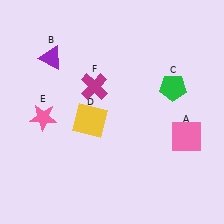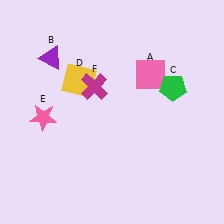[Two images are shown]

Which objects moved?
The objects that moved are: the pink square (A), the yellow square (D).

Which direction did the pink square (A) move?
The pink square (A) moved up.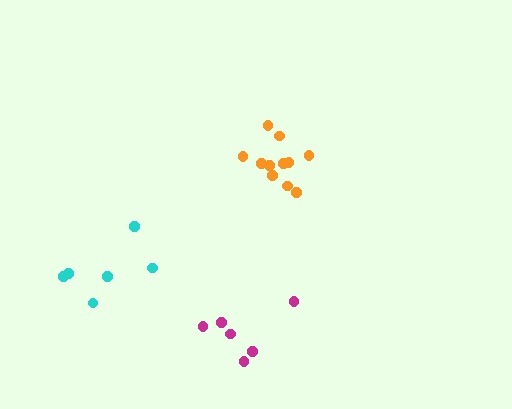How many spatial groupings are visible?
There are 3 spatial groupings.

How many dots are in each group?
Group 1: 6 dots, Group 2: 11 dots, Group 3: 6 dots (23 total).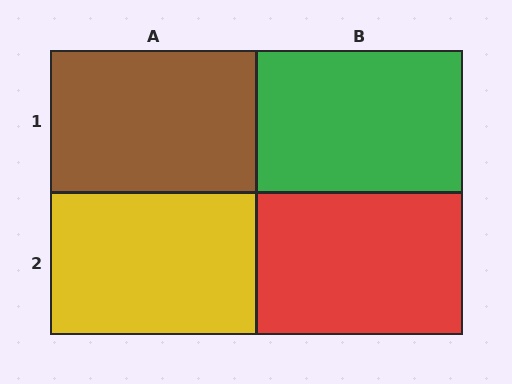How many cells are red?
1 cell is red.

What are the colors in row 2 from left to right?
Yellow, red.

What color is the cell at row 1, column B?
Green.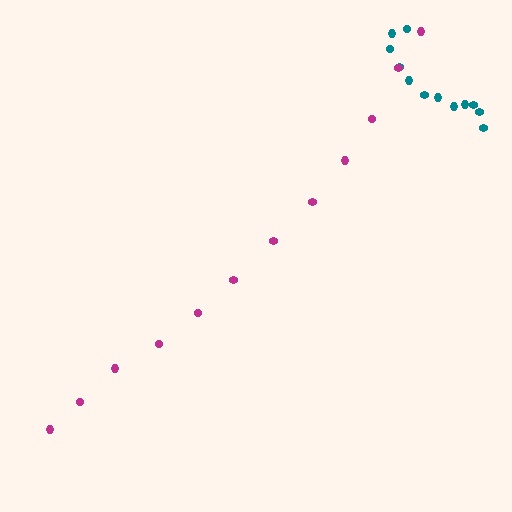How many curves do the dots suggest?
There are 2 distinct paths.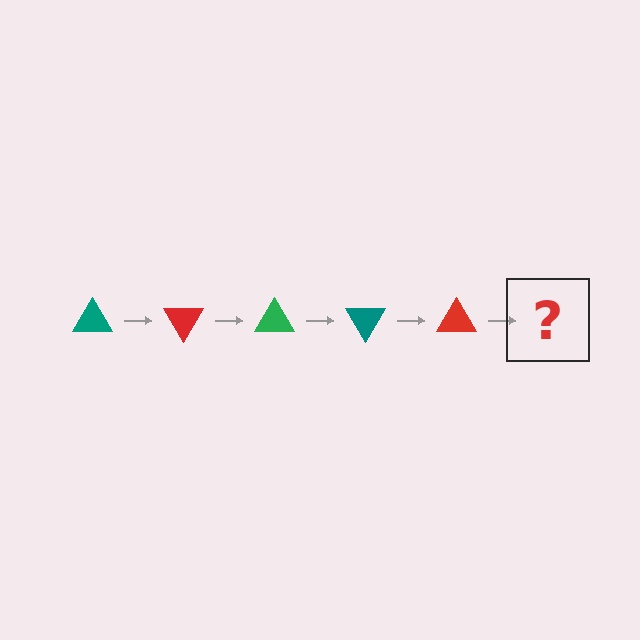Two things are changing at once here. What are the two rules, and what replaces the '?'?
The two rules are that it rotates 60 degrees each step and the color cycles through teal, red, and green. The '?' should be a green triangle, rotated 300 degrees from the start.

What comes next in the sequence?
The next element should be a green triangle, rotated 300 degrees from the start.